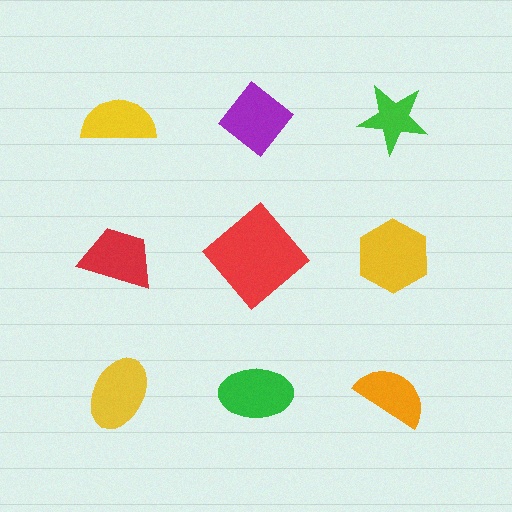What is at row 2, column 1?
A red trapezoid.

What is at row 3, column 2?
A green ellipse.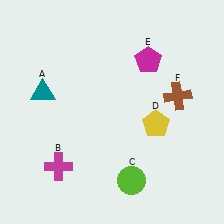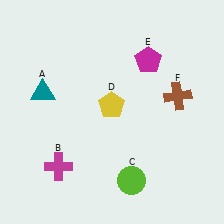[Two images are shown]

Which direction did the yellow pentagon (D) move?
The yellow pentagon (D) moved left.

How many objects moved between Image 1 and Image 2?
1 object moved between the two images.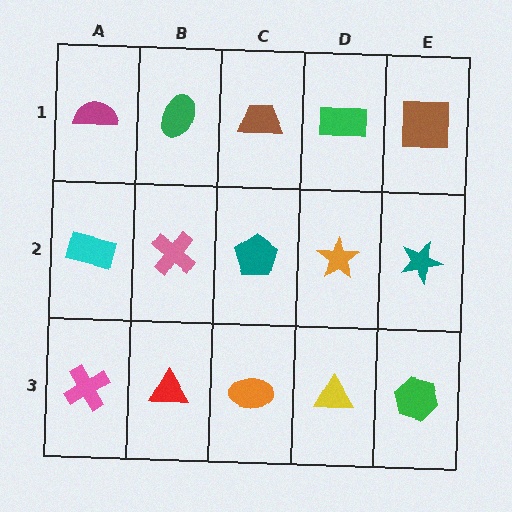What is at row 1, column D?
A green rectangle.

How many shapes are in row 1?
5 shapes.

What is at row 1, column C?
A brown trapezoid.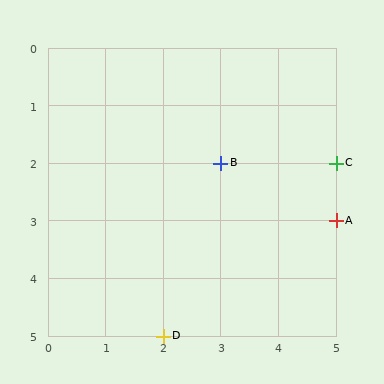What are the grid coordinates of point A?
Point A is at grid coordinates (5, 3).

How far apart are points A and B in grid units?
Points A and B are 2 columns and 1 row apart (about 2.2 grid units diagonally).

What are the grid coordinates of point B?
Point B is at grid coordinates (3, 2).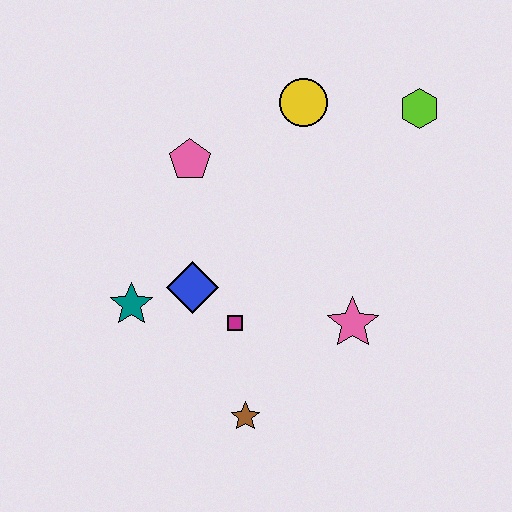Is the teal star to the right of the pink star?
No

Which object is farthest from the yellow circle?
The brown star is farthest from the yellow circle.